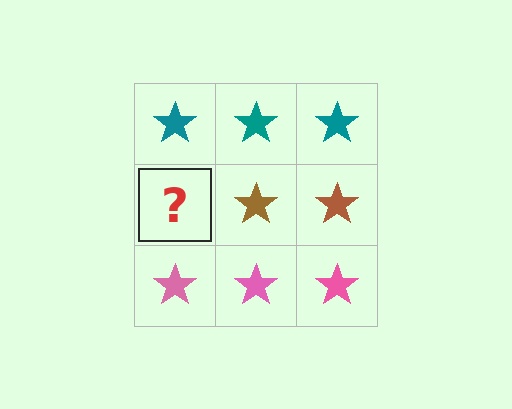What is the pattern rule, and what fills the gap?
The rule is that each row has a consistent color. The gap should be filled with a brown star.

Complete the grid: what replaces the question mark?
The question mark should be replaced with a brown star.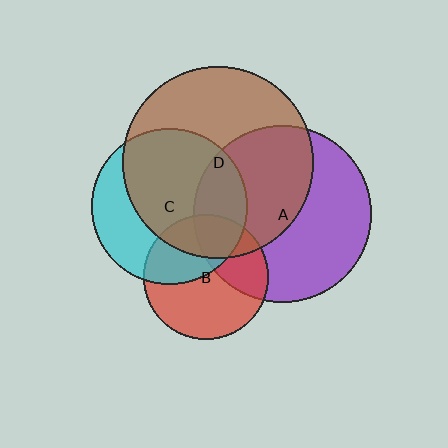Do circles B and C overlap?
Yes.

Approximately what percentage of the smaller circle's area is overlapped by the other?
Approximately 40%.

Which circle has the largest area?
Circle D (brown).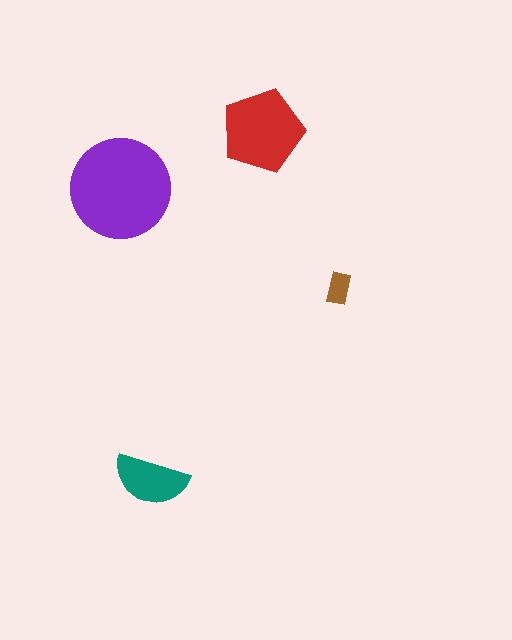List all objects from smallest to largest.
The brown rectangle, the teal semicircle, the red pentagon, the purple circle.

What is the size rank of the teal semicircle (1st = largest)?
3rd.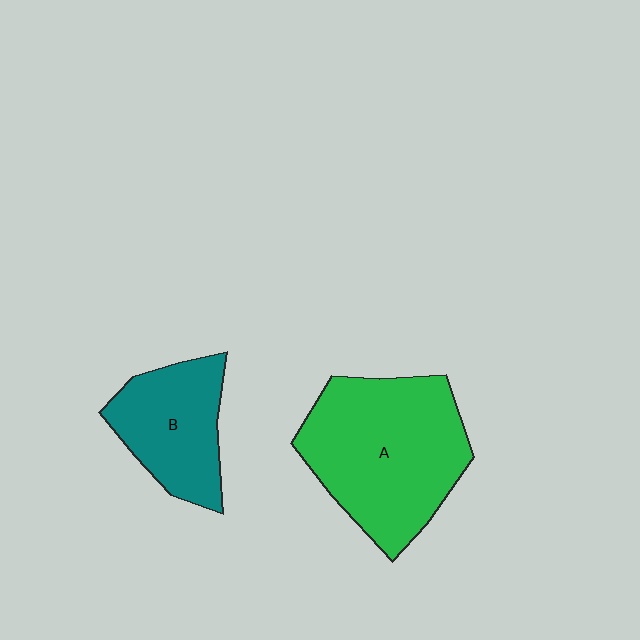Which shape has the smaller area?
Shape B (teal).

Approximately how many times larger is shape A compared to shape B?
Approximately 1.7 times.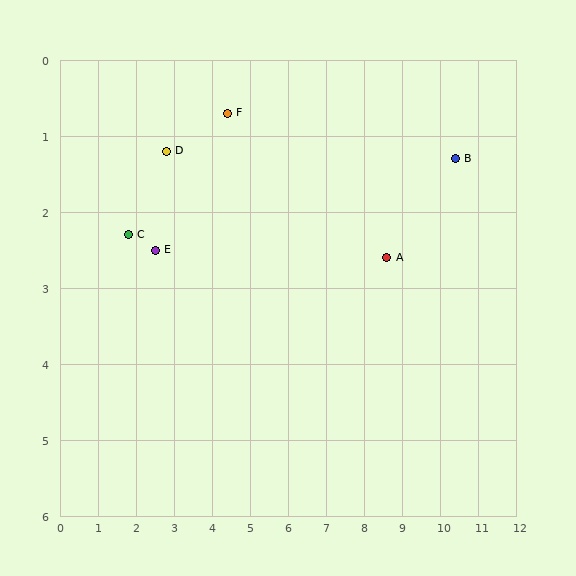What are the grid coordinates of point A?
Point A is at approximately (8.6, 2.6).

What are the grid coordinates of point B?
Point B is at approximately (10.4, 1.3).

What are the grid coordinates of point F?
Point F is at approximately (4.4, 0.7).